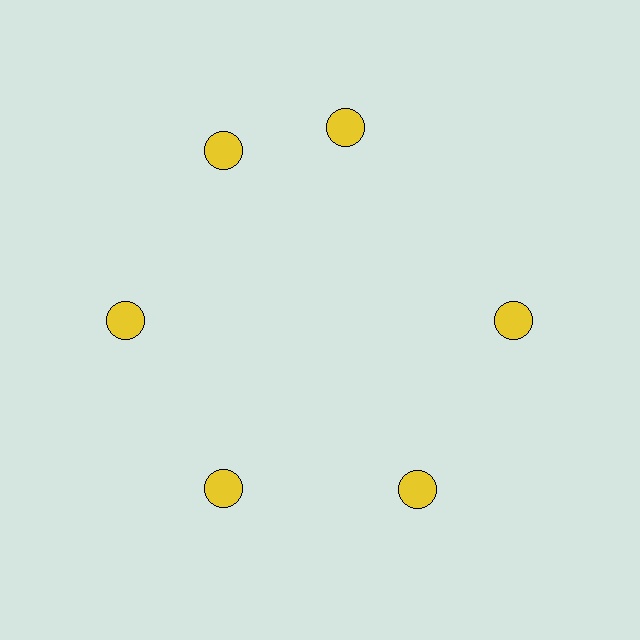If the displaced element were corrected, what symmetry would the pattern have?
It would have 6-fold rotational symmetry — the pattern would map onto itself every 60 degrees.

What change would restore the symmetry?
The symmetry would be restored by rotating it back into even spacing with its neighbors so that all 6 circles sit at equal angles and equal distance from the center.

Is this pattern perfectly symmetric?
No. The 6 yellow circles are arranged in a ring, but one element near the 1 o'clock position is rotated out of alignment along the ring, breaking the 6-fold rotational symmetry.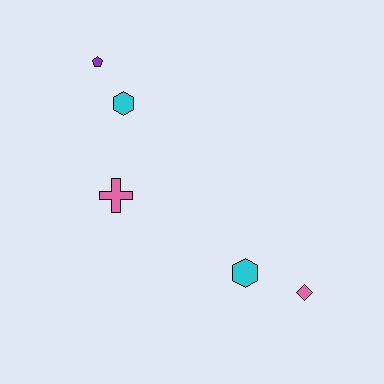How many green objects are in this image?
There are no green objects.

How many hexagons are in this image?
There are 2 hexagons.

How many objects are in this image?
There are 5 objects.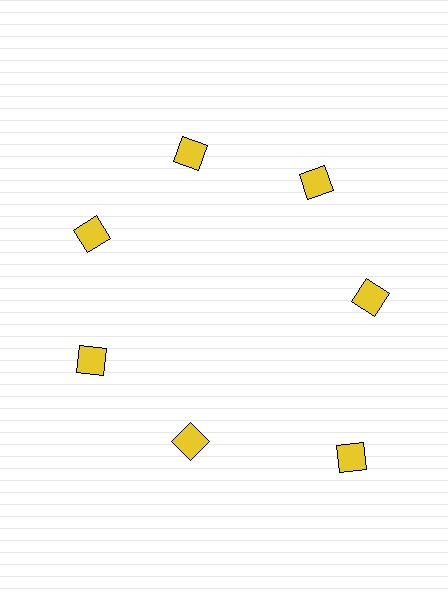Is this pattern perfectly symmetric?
No. The 7 yellow squares are arranged in a ring, but one element near the 5 o'clock position is pushed outward from the center, breaking the 7-fold rotational symmetry.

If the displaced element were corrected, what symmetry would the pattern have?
It would have 7-fold rotational symmetry — the pattern would map onto itself every 51 degrees.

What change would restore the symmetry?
The symmetry would be restored by moving it inward, back onto the ring so that all 7 squares sit at equal angles and equal distance from the center.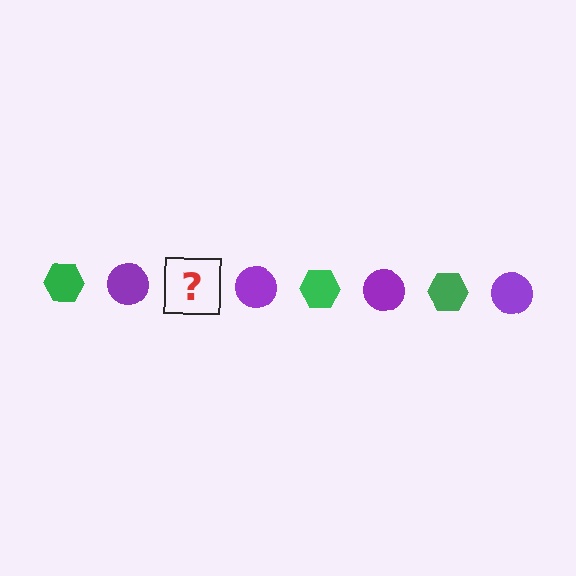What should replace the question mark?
The question mark should be replaced with a green hexagon.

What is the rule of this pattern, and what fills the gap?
The rule is that the pattern alternates between green hexagon and purple circle. The gap should be filled with a green hexagon.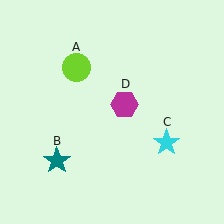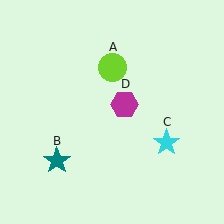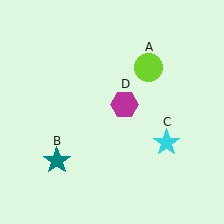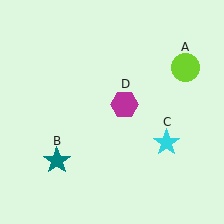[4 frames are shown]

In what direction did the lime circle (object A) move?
The lime circle (object A) moved right.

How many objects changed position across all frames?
1 object changed position: lime circle (object A).